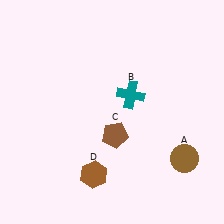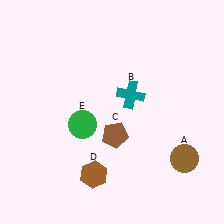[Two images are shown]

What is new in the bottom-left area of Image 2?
A green circle (E) was added in the bottom-left area of Image 2.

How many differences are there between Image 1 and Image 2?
There is 1 difference between the two images.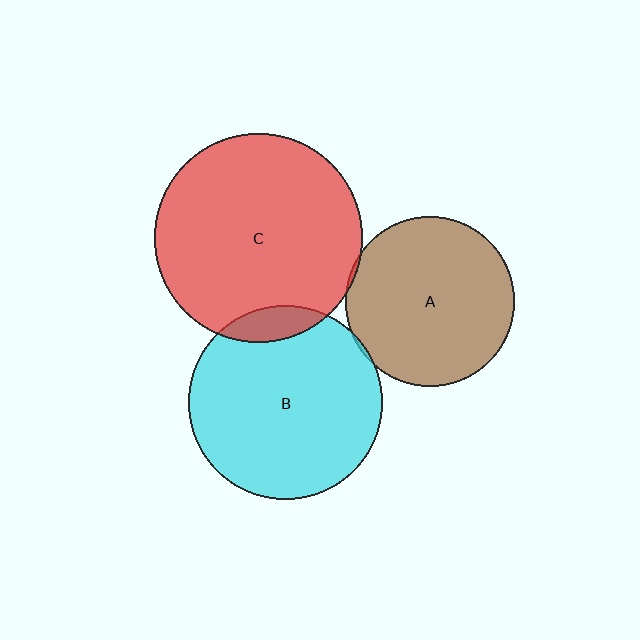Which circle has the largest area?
Circle C (red).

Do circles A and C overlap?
Yes.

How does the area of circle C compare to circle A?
Approximately 1.5 times.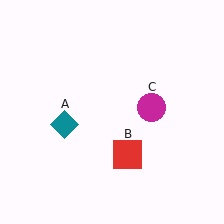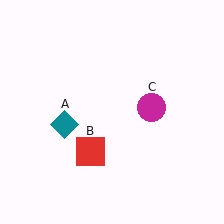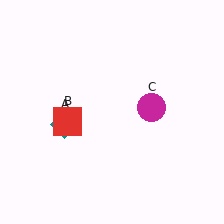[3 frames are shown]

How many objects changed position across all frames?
1 object changed position: red square (object B).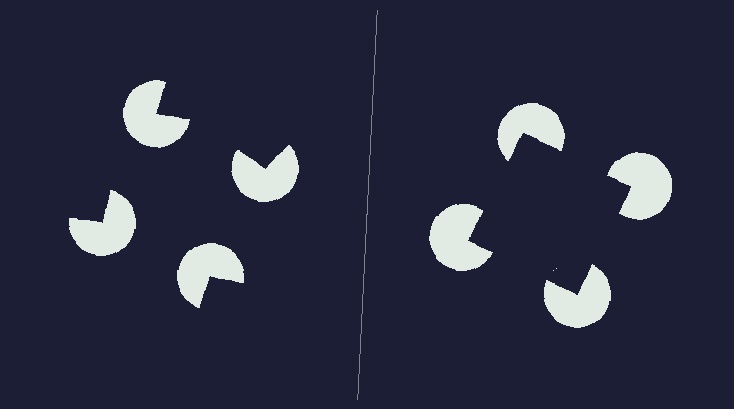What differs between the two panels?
The pac-man discs are positioned identically on both sides; only the wedge orientations differ. On the right they align to a square; on the left they are misaligned.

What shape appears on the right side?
An illusory square.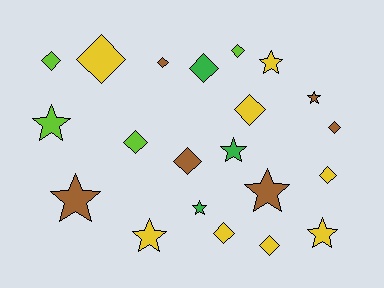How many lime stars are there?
There is 1 lime star.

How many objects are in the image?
There are 21 objects.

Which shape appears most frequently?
Diamond, with 12 objects.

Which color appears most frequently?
Yellow, with 8 objects.